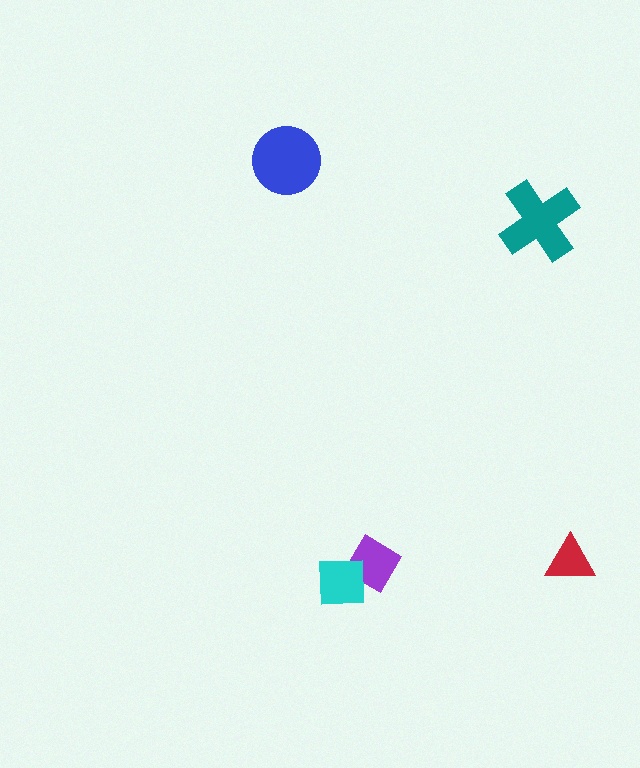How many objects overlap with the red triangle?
0 objects overlap with the red triangle.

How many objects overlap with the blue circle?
0 objects overlap with the blue circle.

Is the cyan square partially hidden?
No, no other shape covers it.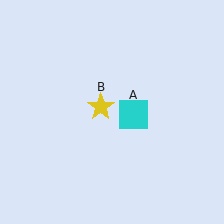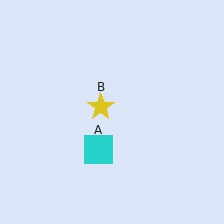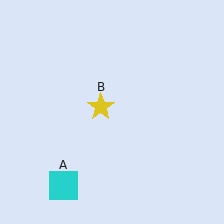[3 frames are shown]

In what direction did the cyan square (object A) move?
The cyan square (object A) moved down and to the left.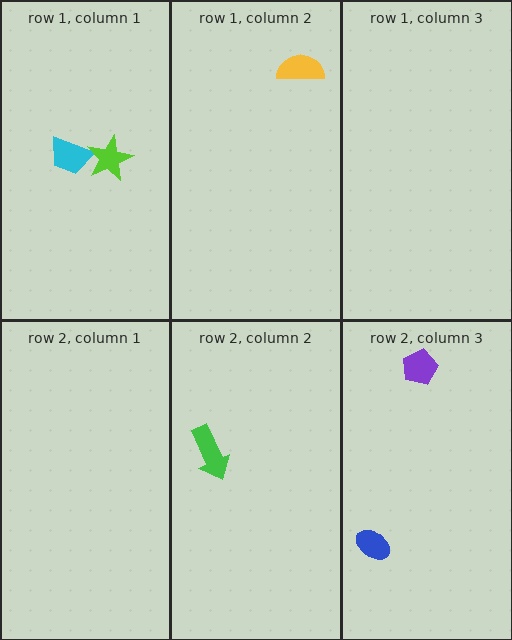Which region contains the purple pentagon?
The row 2, column 3 region.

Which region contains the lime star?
The row 1, column 1 region.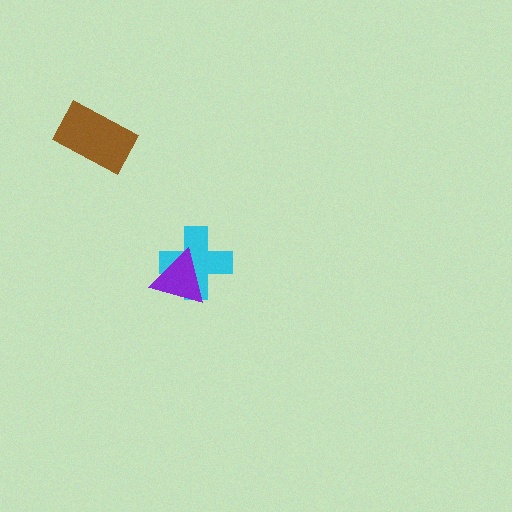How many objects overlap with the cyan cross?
1 object overlaps with the cyan cross.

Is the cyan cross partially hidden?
Yes, it is partially covered by another shape.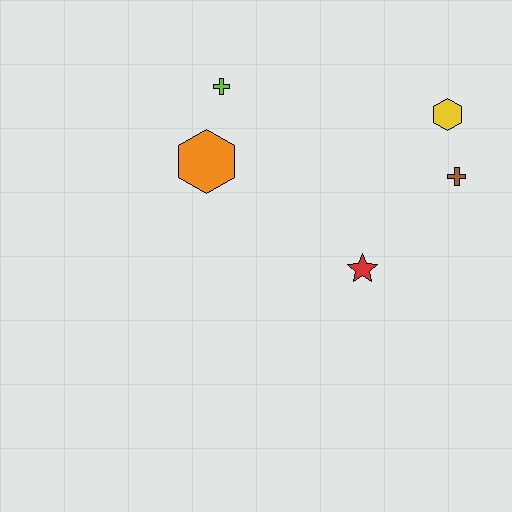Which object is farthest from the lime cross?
The brown cross is farthest from the lime cross.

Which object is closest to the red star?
The brown cross is closest to the red star.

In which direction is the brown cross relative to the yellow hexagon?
The brown cross is below the yellow hexagon.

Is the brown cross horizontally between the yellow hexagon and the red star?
No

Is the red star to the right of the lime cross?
Yes